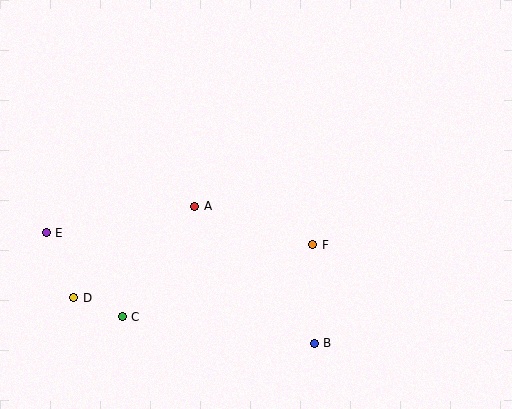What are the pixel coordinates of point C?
Point C is at (122, 317).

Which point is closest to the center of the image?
Point A at (195, 206) is closest to the center.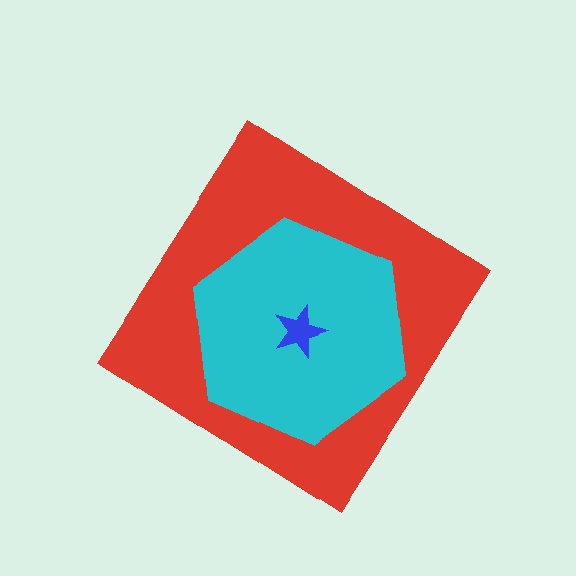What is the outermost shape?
The red diamond.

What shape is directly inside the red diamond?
The cyan hexagon.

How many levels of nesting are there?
3.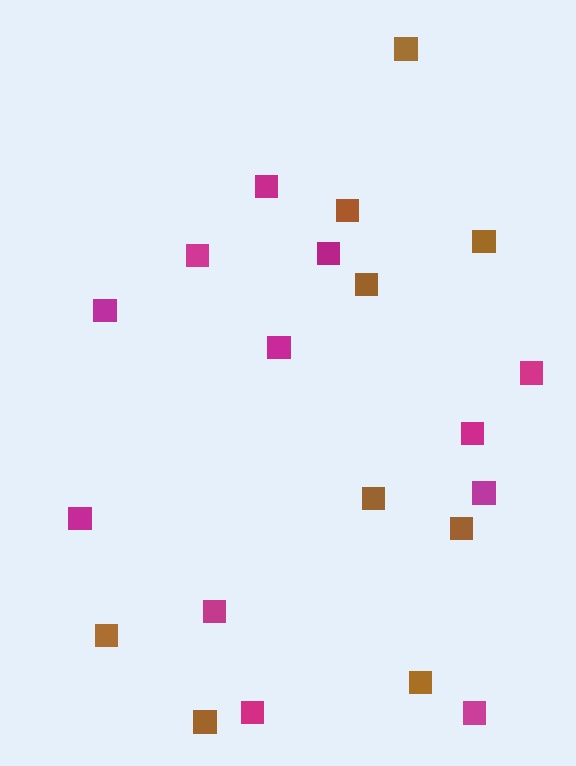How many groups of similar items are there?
There are 2 groups: one group of brown squares (9) and one group of magenta squares (12).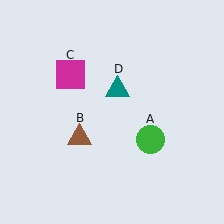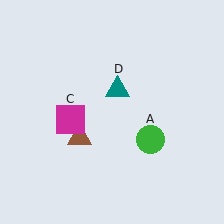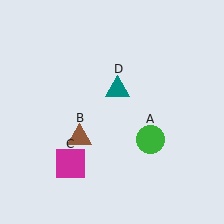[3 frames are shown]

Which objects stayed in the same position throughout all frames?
Green circle (object A) and brown triangle (object B) and teal triangle (object D) remained stationary.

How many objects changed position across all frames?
1 object changed position: magenta square (object C).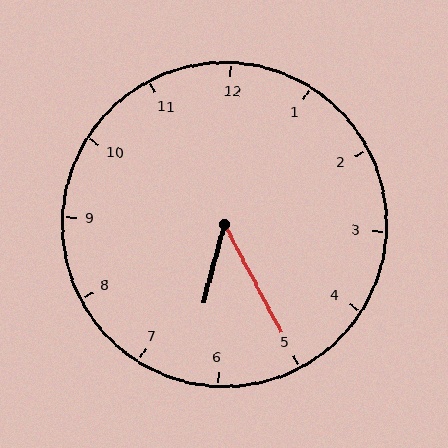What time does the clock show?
6:25.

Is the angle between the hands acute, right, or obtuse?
It is acute.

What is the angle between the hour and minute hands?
Approximately 42 degrees.